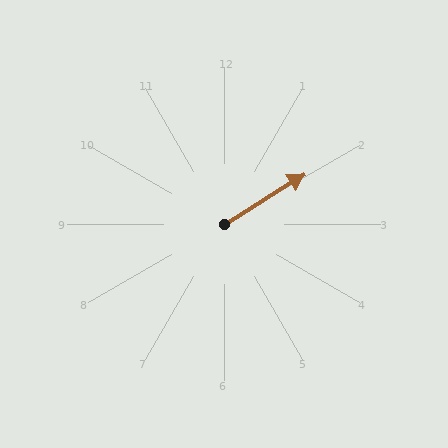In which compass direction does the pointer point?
Northeast.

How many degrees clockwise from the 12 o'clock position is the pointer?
Approximately 58 degrees.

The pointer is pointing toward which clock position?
Roughly 2 o'clock.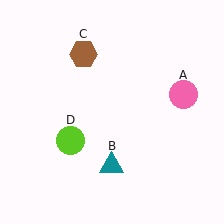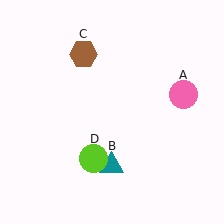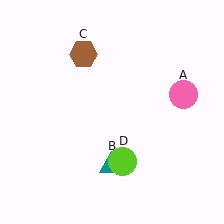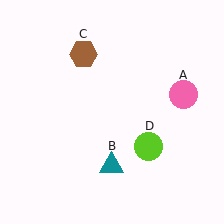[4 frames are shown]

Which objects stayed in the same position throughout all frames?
Pink circle (object A) and teal triangle (object B) and brown hexagon (object C) remained stationary.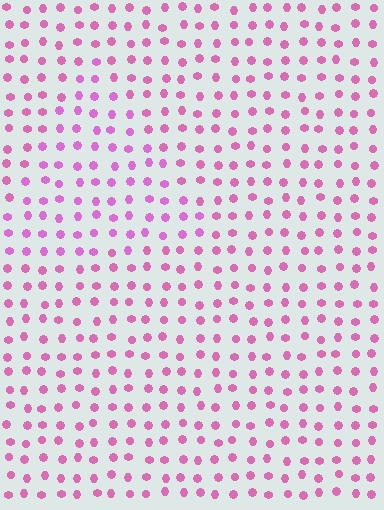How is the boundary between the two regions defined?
The boundary is defined purely by a slight shift in hue (about 18 degrees). Spacing, size, and orientation are identical on both sides.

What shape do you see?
I see a triangle.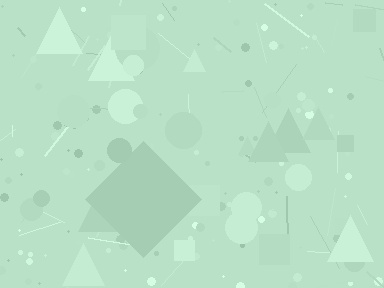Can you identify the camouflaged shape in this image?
The camouflaged shape is a diamond.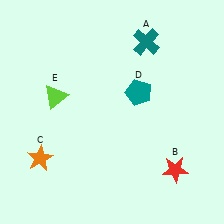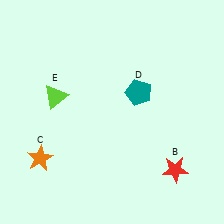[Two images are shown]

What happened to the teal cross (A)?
The teal cross (A) was removed in Image 2. It was in the top-right area of Image 1.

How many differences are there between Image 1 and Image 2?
There is 1 difference between the two images.